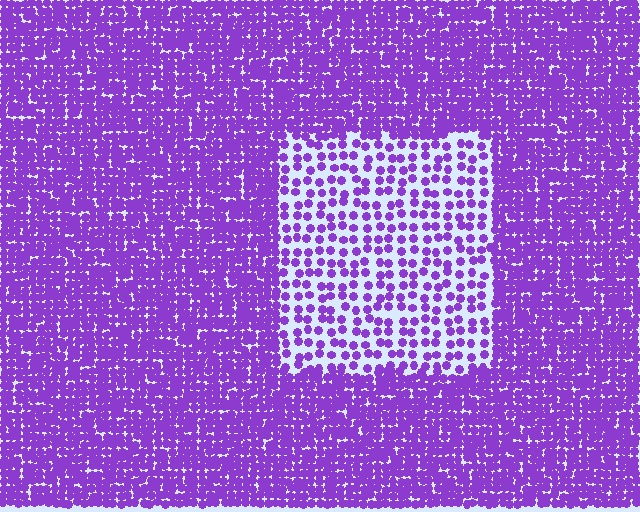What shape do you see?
I see a rectangle.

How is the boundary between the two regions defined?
The boundary is defined by a change in element density (approximately 2.5x ratio). All elements are the same color, size, and shape.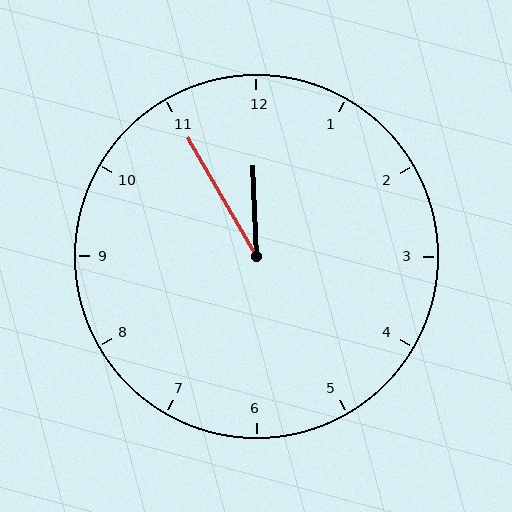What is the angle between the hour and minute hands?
Approximately 28 degrees.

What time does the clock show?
11:55.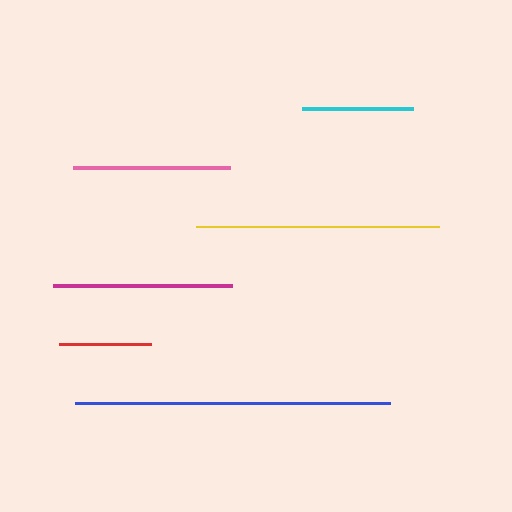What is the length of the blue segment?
The blue segment is approximately 316 pixels long.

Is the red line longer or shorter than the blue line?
The blue line is longer than the red line.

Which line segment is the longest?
The blue line is the longest at approximately 316 pixels.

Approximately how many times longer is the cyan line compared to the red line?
The cyan line is approximately 1.2 times the length of the red line.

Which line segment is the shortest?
The red line is the shortest at approximately 92 pixels.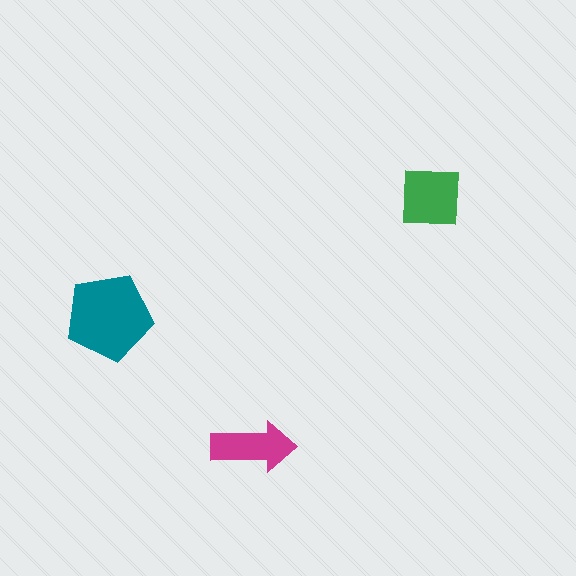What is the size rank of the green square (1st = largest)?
2nd.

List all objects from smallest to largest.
The magenta arrow, the green square, the teal pentagon.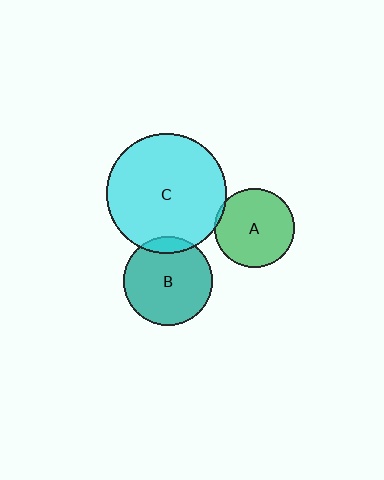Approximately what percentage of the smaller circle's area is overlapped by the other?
Approximately 10%.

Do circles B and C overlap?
Yes.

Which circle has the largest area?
Circle C (cyan).